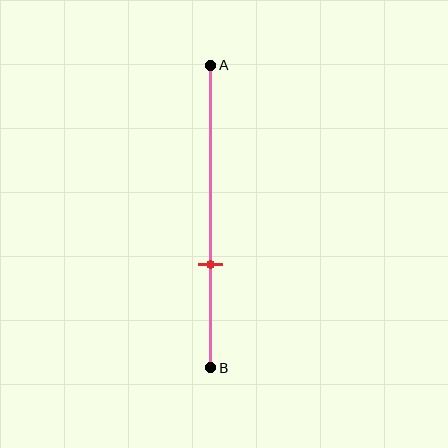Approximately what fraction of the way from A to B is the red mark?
The red mark is approximately 65% of the way from A to B.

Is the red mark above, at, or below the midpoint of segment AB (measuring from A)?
The red mark is below the midpoint of segment AB.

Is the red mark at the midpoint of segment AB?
No, the mark is at about 65% from A, not at the 50% midpoint.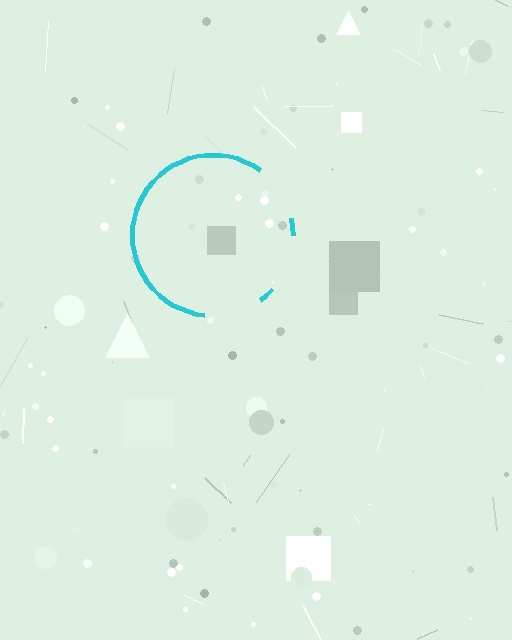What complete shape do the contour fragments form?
The contour fragments form a circle.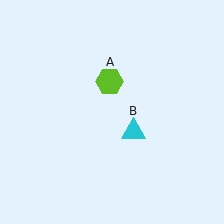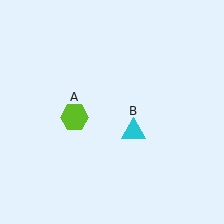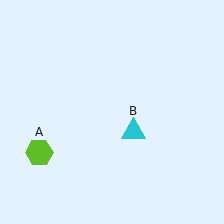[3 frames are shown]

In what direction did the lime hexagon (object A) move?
The lime hexagon (object A) moved down and to the left.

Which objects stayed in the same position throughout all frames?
Cyan triangle (object B) remained stationary.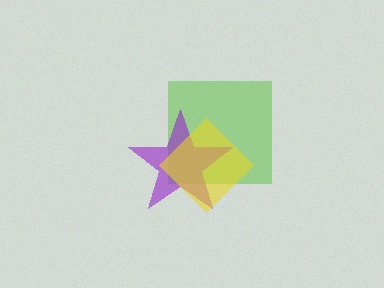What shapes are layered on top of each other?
The layered shapes are: a lime square, a purple star, a yellow diamond.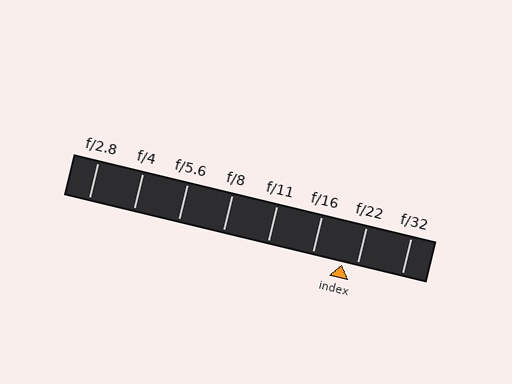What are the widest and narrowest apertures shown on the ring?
The widest aperture shown is f/2.8 and the narrowest is f/32.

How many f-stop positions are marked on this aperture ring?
There are 8 f-stop positions marked.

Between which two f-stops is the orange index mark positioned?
The index mark is between f/16 and f/22.